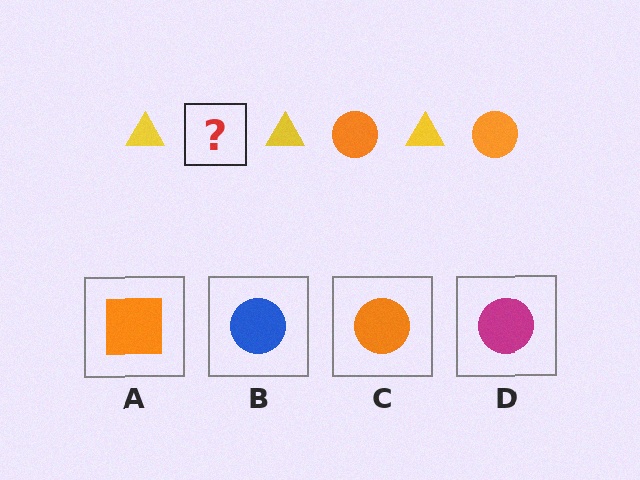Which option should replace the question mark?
Option C.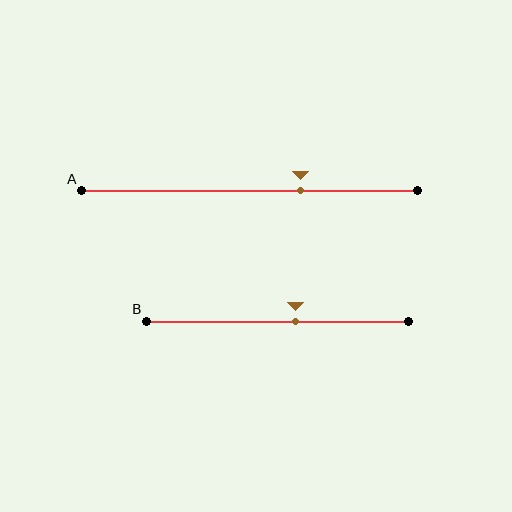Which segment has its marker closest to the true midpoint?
Segment B has its marker closest to the true midpoint.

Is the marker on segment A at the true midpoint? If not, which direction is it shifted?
No, the marker on segment A is shifted to the right by about 15% of the segment length.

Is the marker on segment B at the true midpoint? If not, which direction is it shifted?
No, the marker on segment B is shifted to the right by about 7% of the segment length.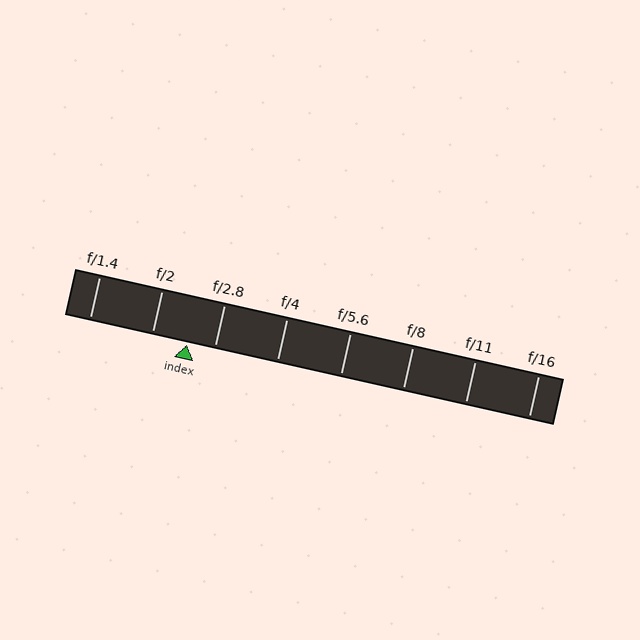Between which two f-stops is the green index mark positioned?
The index mark is between f/2 and f/2.8.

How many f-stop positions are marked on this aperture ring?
There are 8 f-stop positions marked.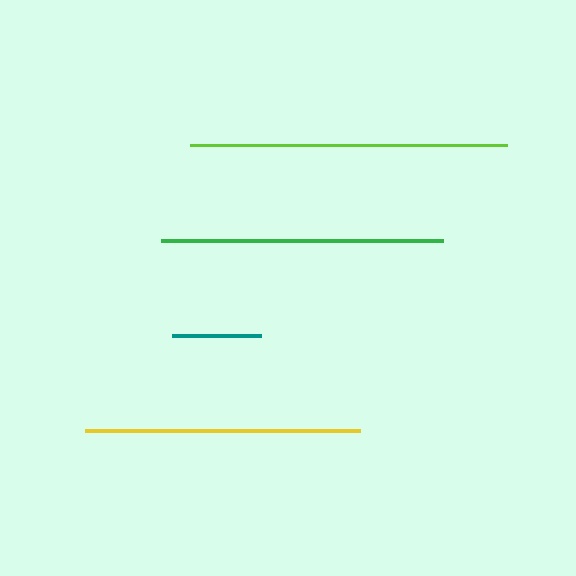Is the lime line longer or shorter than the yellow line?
The lime line is longer than the yellow line.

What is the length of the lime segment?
The lime segment is approximately 317 pixels long.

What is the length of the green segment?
The green segment is approximately 283 pixels long.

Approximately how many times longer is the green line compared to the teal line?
The green line is approximately 3.2 times the length of the teal line.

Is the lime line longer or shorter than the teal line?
The lime line is longer than the teal line.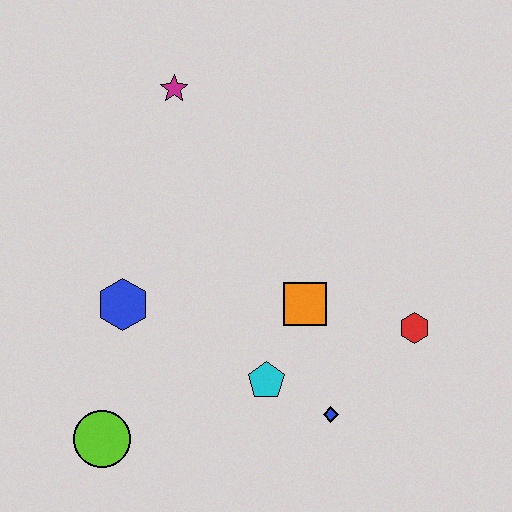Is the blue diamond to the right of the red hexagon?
No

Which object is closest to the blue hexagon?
The lime circle is closest to the blue hexagon.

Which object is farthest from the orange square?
The magenta star is farthest from the orange square.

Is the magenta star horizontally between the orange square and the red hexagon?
No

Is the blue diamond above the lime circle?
Yes